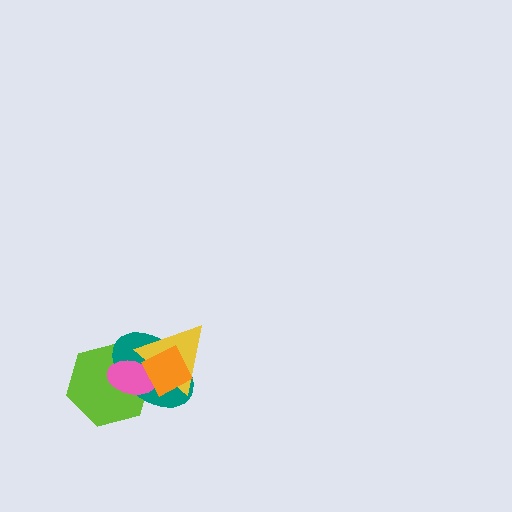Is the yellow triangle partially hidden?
Yes, it is partially covered by another shape.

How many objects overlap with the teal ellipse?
4 objects overlap with the teal ellipse.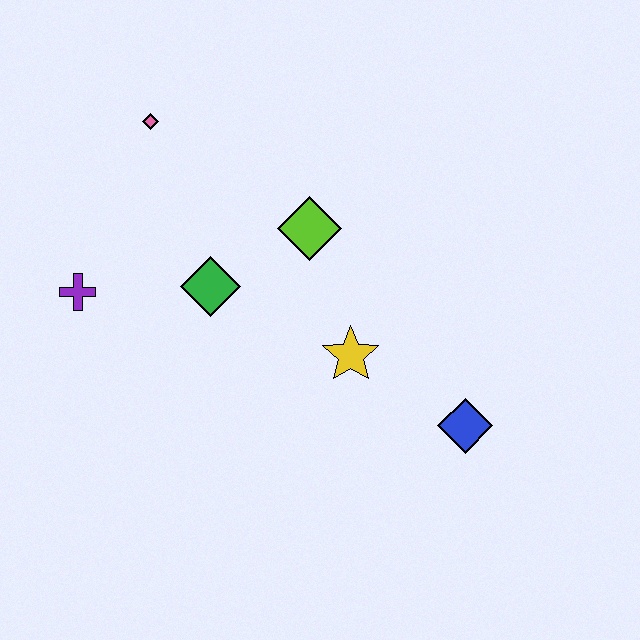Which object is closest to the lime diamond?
The green diamond is closest to the lime diamond.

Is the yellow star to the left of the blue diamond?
Yes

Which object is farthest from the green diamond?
The blue diamond is farthest from the green diamond.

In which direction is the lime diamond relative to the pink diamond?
The lime diamond is to the right of the pink diamond.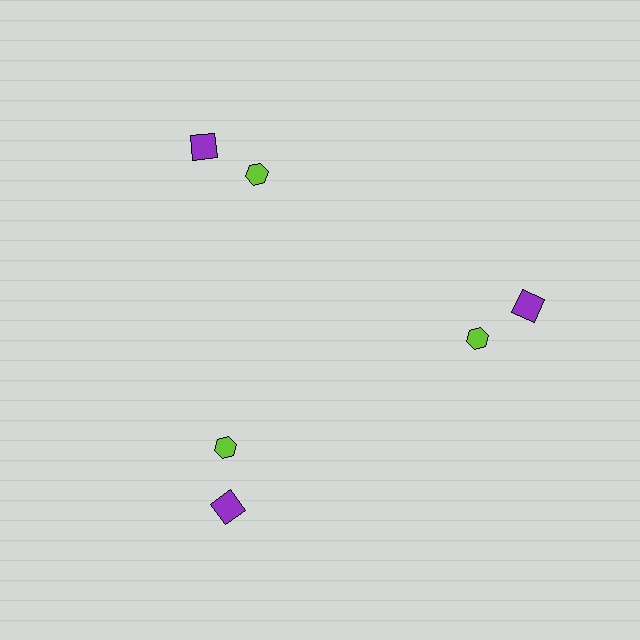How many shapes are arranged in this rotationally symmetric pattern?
There are 6 shapes, arranged in 3 groups of 2.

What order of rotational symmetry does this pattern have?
This pattern has 3-fold rotational symmetry.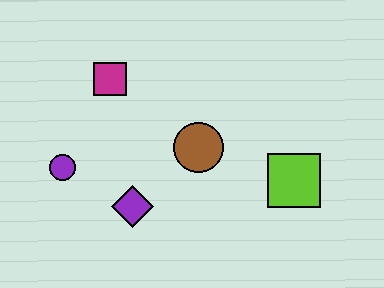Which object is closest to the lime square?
The brown circle is closest to the lime square.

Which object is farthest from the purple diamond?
The lime square is farthest from the purple diamond.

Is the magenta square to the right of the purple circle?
Yes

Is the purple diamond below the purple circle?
Yes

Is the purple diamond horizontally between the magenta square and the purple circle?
No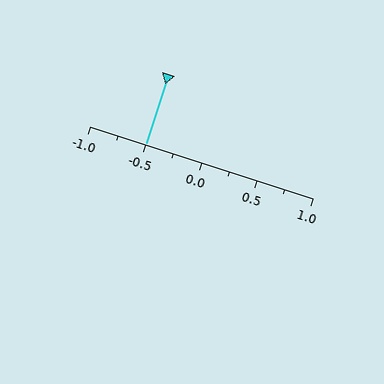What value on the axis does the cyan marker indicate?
The marker indicates approximately -0.5.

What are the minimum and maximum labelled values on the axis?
The axis runs from -1.0 to 1.0.